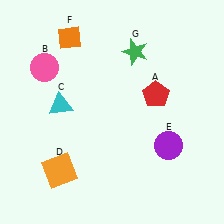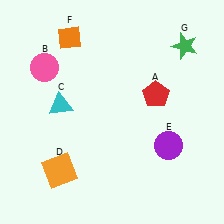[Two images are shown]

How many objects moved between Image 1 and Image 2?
1 object moved between the two images.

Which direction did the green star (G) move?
The green star (G) moved right.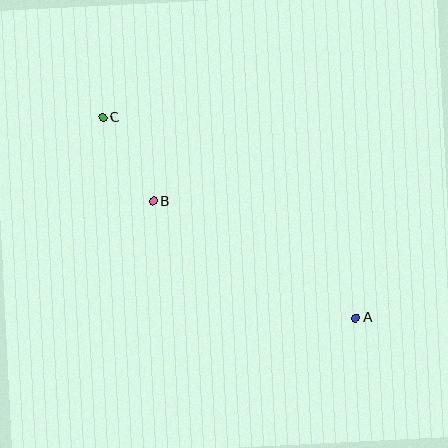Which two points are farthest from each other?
Points A and C are farthest from each other.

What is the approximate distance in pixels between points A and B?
The distance between A and B is approximately 234 pixels.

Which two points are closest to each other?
Points B and C are closest to each other.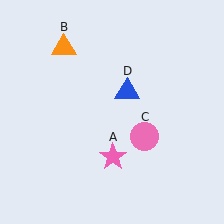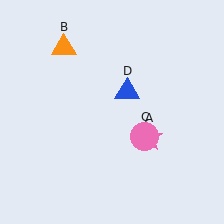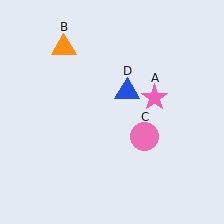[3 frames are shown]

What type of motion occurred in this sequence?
The pink star (object A) rotated counterclockwise around the center of the scene.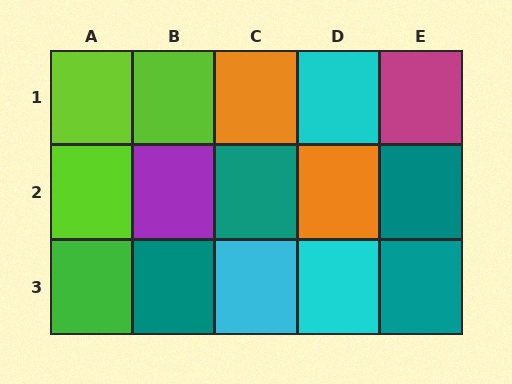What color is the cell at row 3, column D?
Cyan.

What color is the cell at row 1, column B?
Lime.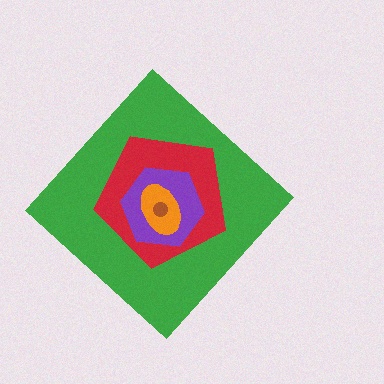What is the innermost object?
The brown circle.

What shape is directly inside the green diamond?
The red pentagon.